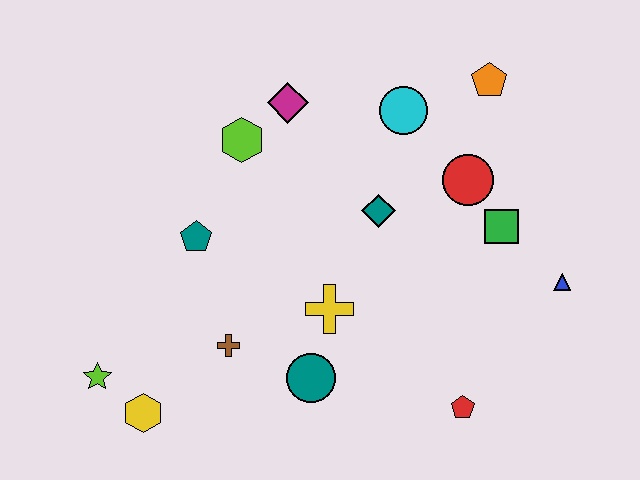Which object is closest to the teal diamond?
The red circle is closest to the teal diamond.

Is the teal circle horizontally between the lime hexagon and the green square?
Yes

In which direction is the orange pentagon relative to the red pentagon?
The orange pentagon is above the red pentagon.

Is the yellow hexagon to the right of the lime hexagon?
No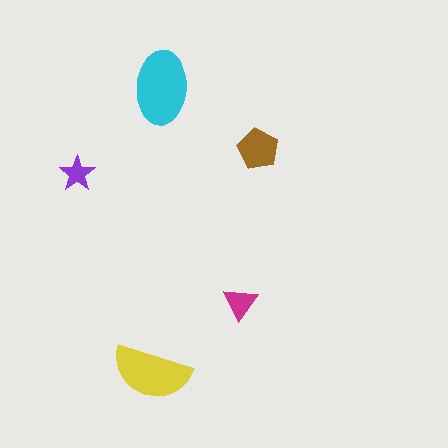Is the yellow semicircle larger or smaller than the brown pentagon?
Larger.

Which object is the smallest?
The purple star.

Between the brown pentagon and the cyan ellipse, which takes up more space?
The cyan ellipse.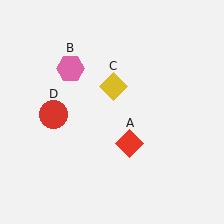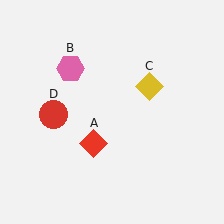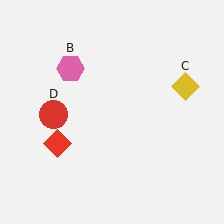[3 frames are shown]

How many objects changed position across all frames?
2 objects changed position: red diamond (object A), yellow diamond (object C).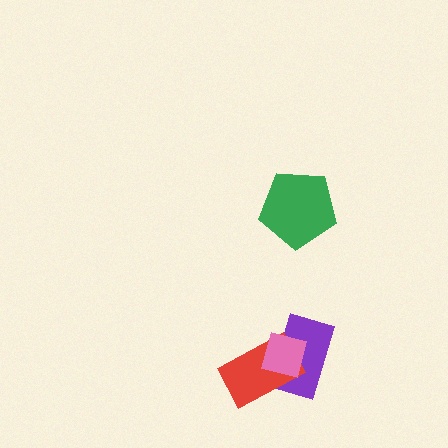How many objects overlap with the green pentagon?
0 objects overlap with the green pentagon.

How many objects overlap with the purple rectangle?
2 objects overlap with the purple rectangle.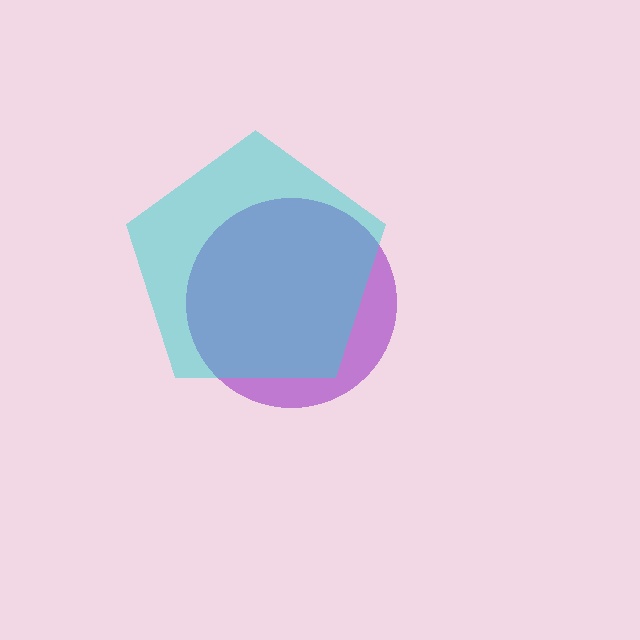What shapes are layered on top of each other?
The layered shapes are: a purple circle, a cyan pentagon.